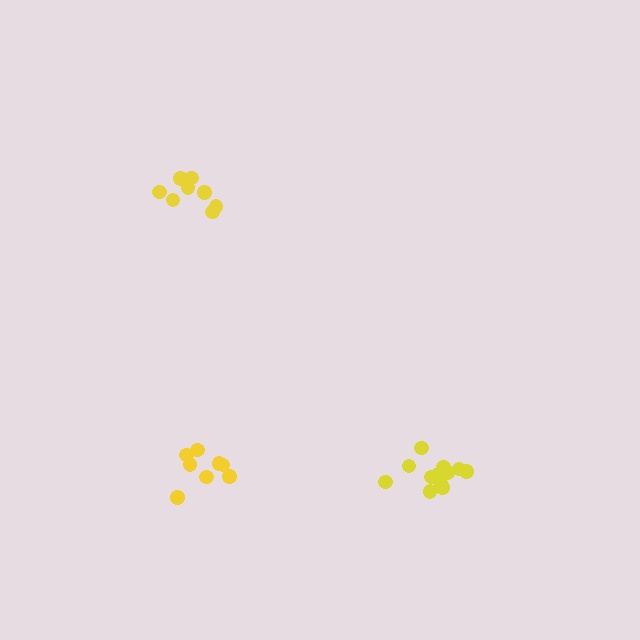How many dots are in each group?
Group 1: 8 dots, Group 2: 8 dots, Group 3: 13 dots (29 total).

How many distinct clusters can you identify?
There are 3 distinct clusters.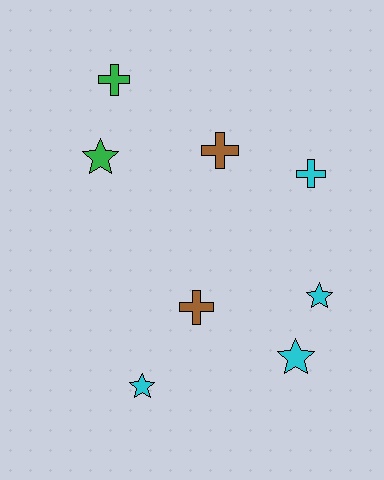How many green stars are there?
There is 1 green star.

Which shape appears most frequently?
Cross, with 4 objects.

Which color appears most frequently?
Cyan, with 4 objects.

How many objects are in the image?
There are 8 objects.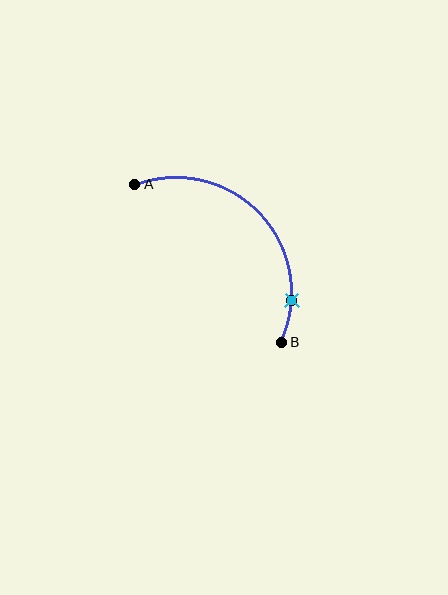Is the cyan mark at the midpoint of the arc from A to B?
No. The cyan mark lies on the arc but is closer to endpoint B. The arc midpoint would be at the point on the curve equidistant along the arc from both A and B.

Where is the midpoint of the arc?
The arc midpoint is the point on the curve farthest from the straight line joining A and B. It sits above and to the right of that line.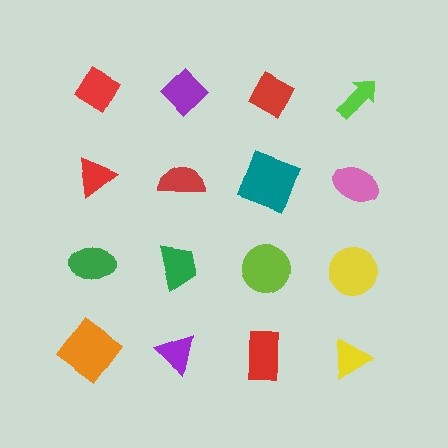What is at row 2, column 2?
A red semicircle.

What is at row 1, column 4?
A lime arrow.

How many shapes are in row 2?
4 shapes.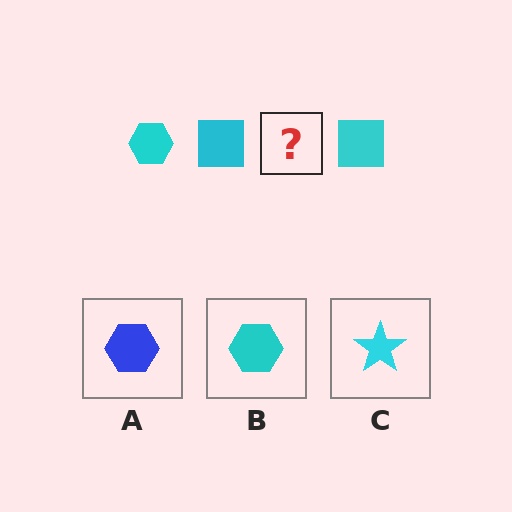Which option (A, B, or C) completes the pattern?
B.